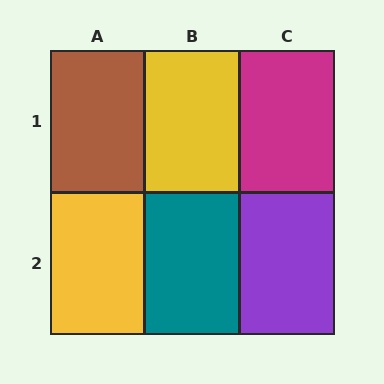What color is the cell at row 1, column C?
Magenta.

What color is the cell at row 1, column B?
Yellow.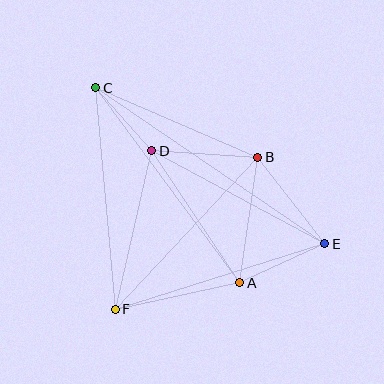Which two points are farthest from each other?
Points C and E are farthest from each other.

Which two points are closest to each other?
Points C and D are closest to each other.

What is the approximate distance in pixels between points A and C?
The distance between A and C is approximately 243 pixels.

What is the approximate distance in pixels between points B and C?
The distance between B and C is approximately 176 pixels.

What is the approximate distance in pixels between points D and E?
The distance between D and E is approximately 196 pixels.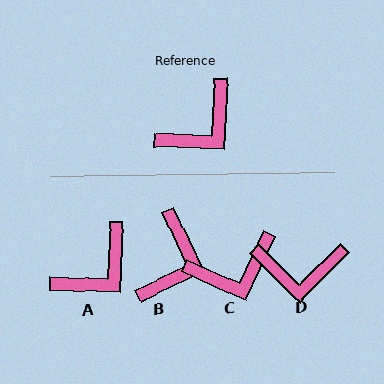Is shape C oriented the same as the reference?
No, it is off by about 22 degrees.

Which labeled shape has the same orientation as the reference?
A.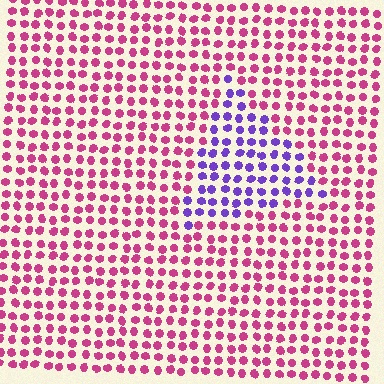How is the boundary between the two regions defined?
The boundary is defined purely by a slight shift in hue (about 64 degrees). Spacing, size, and orientation are identical on both sides.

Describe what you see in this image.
The image is filled with small magenta elements in a uniform arrangement. A triangle-shaped region is visible where the elements are tinted to a slightly different hue, forming a subtle color boundary.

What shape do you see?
I see a triangle.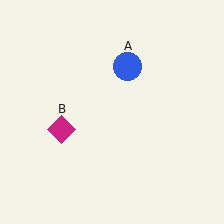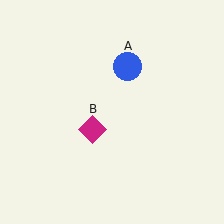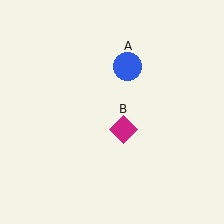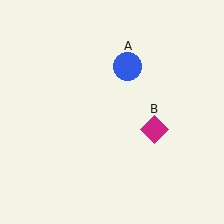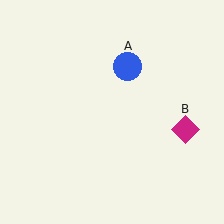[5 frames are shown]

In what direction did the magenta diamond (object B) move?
The magenta diamond (object B) moved right.